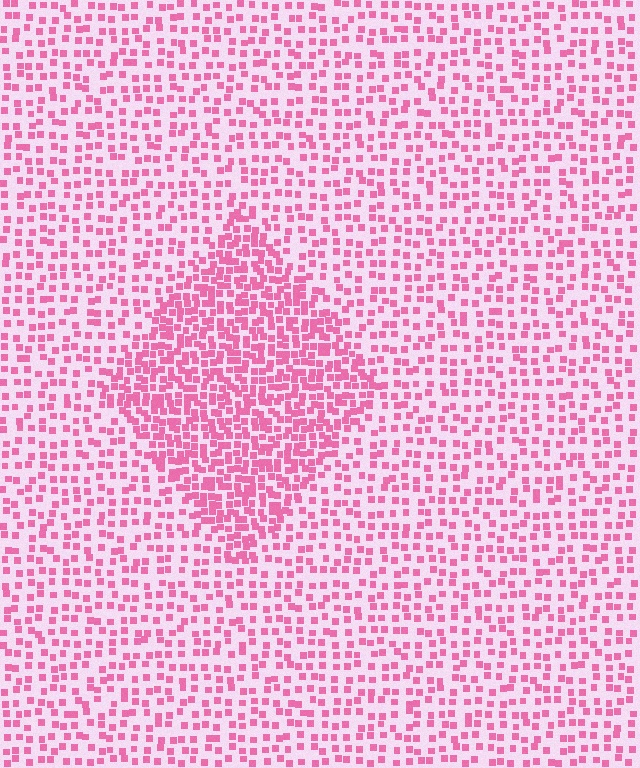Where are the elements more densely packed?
The elements are more densely packed inside the diamond boundary.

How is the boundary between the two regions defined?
The boundary is defined by a change in element density (approximately 2.0x ratio). All elements are the same color, size, and shape.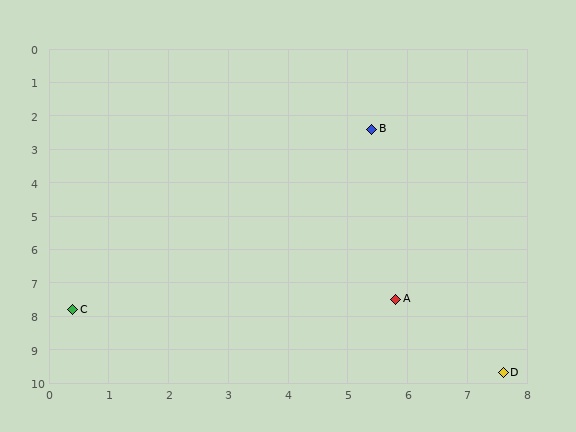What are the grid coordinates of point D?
Point D is at approximately (7.6, 9.7).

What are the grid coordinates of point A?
Point A is at approximately (5.8, 7.5).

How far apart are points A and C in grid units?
Points A and C are about 5.4 grid units apart.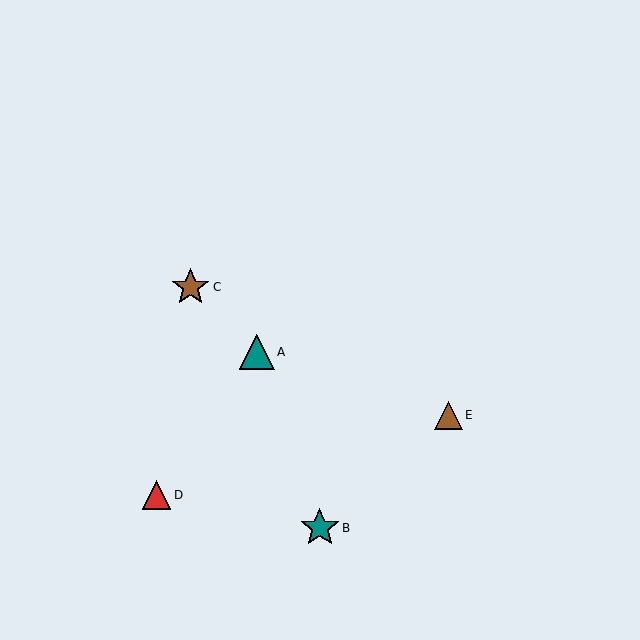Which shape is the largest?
The teal star (labeled B) is the largest.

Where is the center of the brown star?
The center of the brown star is at (191, 287).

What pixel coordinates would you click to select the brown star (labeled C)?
Click at (191, 287) to select the brown star C.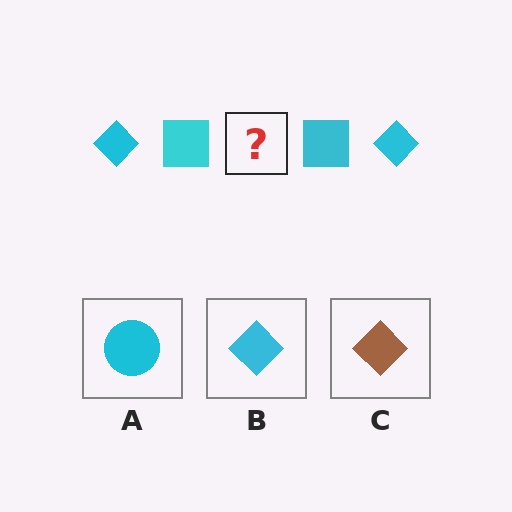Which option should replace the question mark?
Option B.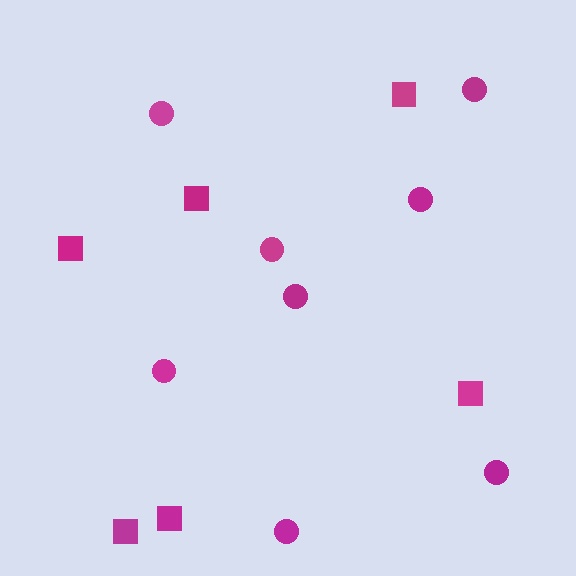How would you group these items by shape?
There are 2 groups: one group of squares (6) and one group of circles (8).